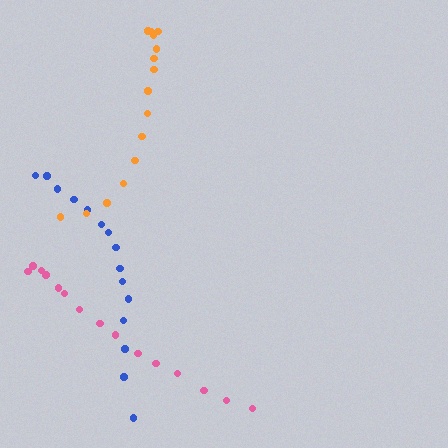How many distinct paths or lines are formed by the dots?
There are 3 distinct paths.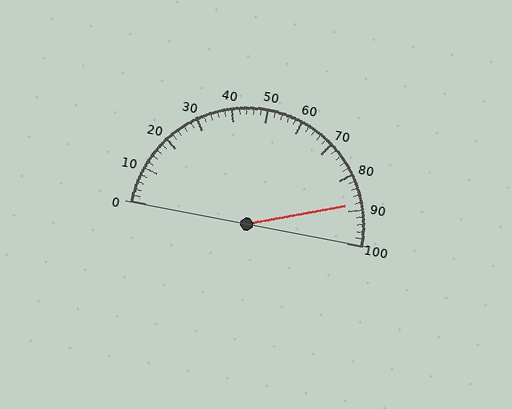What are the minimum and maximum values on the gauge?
The gauge ranges from 0 to 100.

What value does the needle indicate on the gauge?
The needle indicates approximately 88.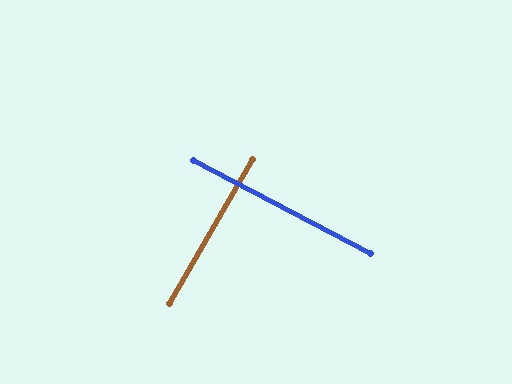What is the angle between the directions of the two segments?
Approximately 88 degrees.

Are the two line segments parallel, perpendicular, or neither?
Perpendicular — they meet at approximately 88°.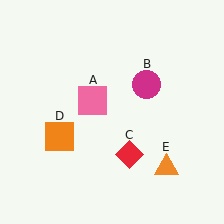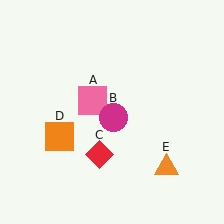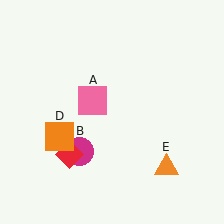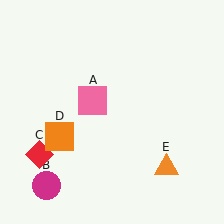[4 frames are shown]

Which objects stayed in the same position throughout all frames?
Pink square (object A) and orange square (object D) and orange triangle (object E) remained stationary.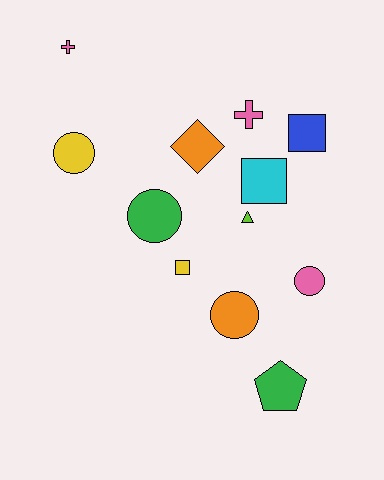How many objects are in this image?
There are 12 objects.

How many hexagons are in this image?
There are no hexagons.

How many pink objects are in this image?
There are 3 pink objects.